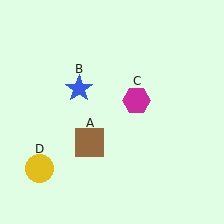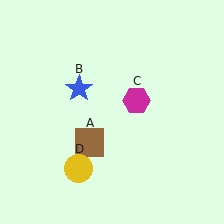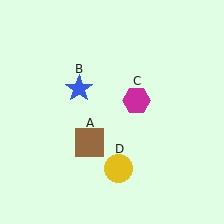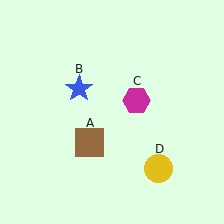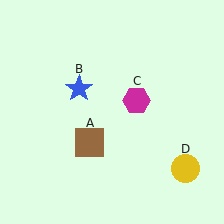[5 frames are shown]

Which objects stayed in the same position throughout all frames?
Brown square (object A) and blue star (object B) and magenta hexagon (object C) remained stationary.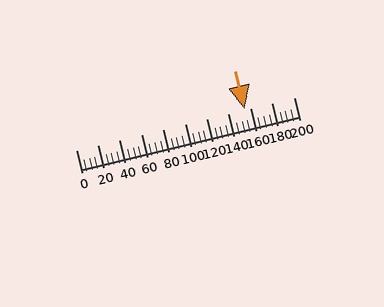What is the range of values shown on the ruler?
The ruler shows values from 0 to 200.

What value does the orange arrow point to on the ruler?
The orange arrow points to approximately 155.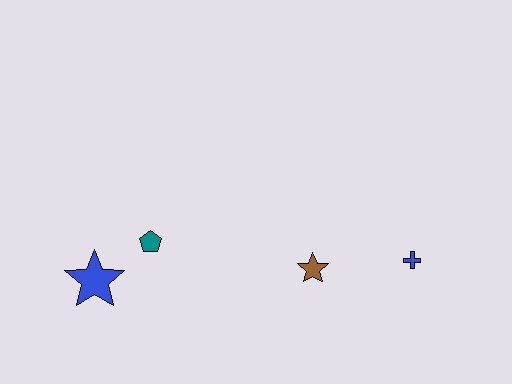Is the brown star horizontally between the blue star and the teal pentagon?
No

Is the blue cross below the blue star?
No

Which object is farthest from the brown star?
The blue star is farthest from the brown star.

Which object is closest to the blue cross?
The brown star is closest to the blue cross.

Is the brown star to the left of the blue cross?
Yes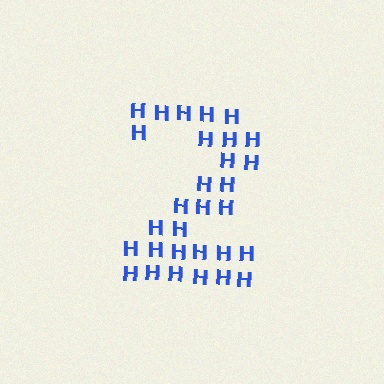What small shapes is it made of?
It is made of small letter H's.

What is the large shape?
The large shape is the digit 2.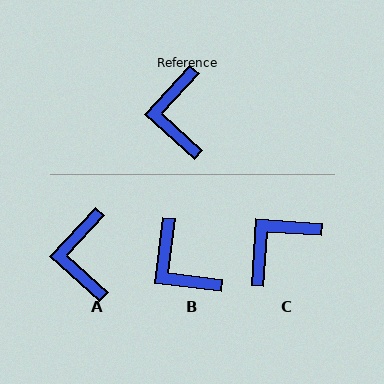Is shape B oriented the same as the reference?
No, it is off by about 36 degrees.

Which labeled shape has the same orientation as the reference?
A.